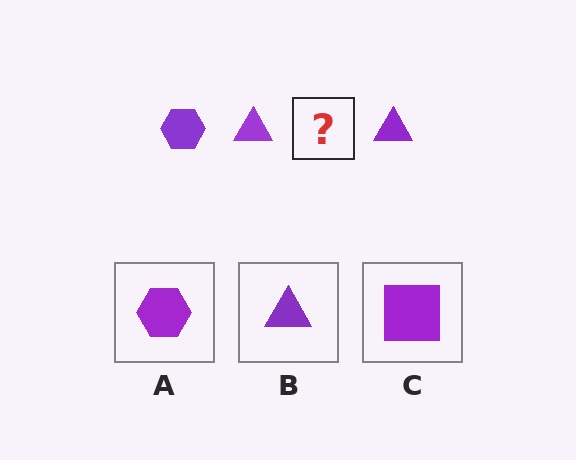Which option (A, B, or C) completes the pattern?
A.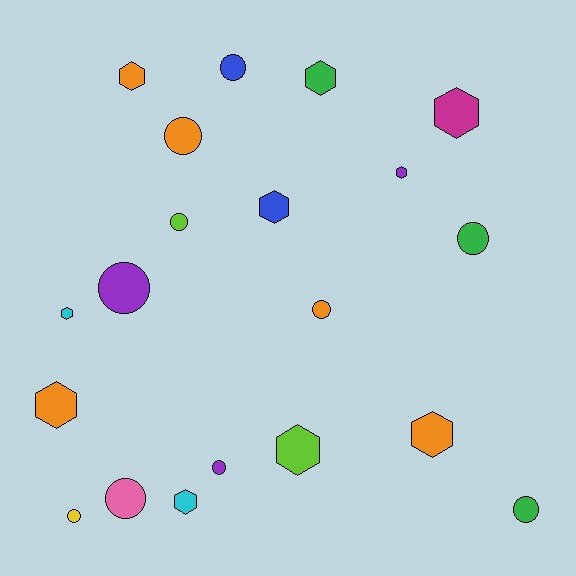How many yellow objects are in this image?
There is 1 yellow object.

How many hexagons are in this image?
There are 10 hexagons.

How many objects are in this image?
There are 20 objects.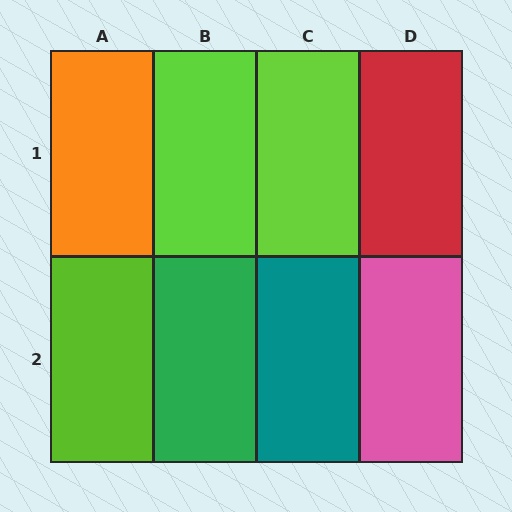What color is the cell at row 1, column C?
Lime.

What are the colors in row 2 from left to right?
Lime, green, teal, pink.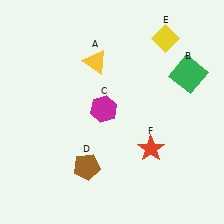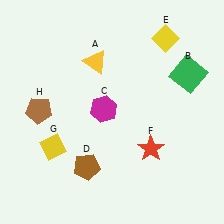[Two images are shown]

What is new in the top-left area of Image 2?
A brown pentagon (H) was added in the top-left area of Image 2.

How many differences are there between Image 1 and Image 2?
There are 2 differences between the two images.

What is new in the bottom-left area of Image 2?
A yellow diamond (G) was added in the bottom-left area of Image 2.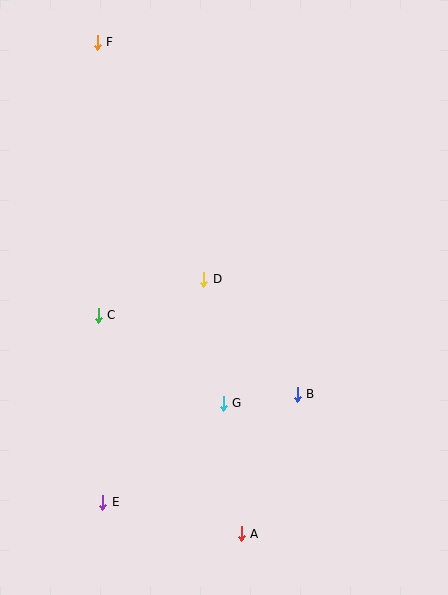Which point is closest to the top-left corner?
Point F is closest to the top-left corner.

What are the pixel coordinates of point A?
Point A is at (241, 534).